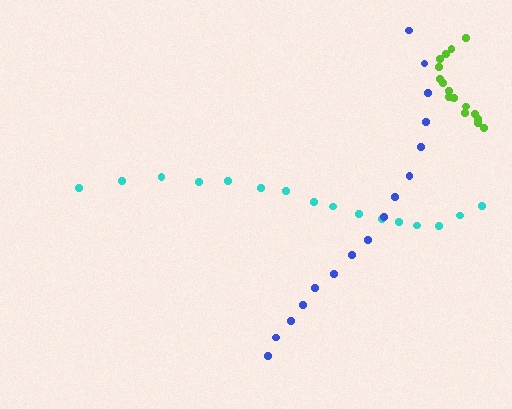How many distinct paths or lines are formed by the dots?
There are 3 distinct paths.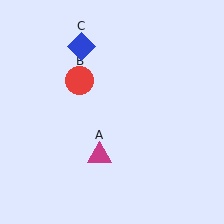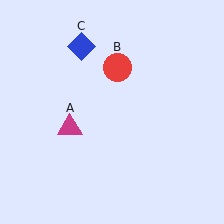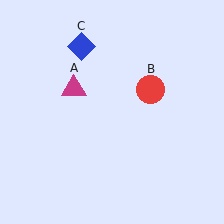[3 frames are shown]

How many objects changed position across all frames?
2 objects changed position: magenta triangle (object A), red circle (object B).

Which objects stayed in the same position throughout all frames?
Blue diamond (object C) remained stationary.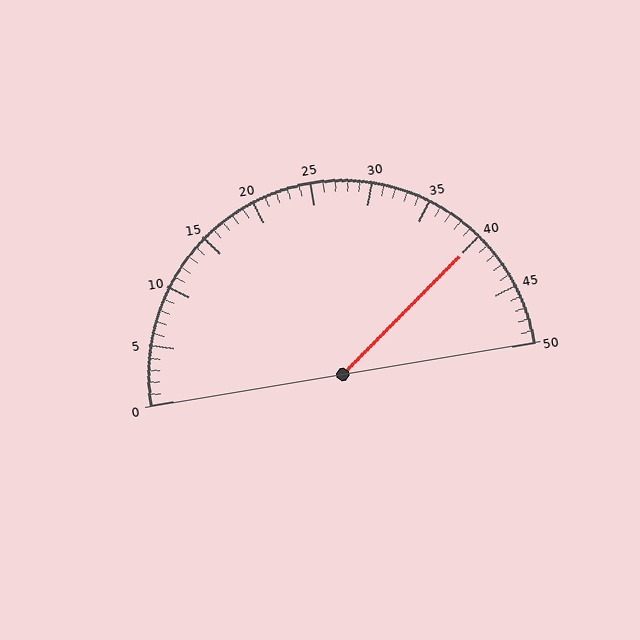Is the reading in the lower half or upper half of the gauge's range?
The reading is in the upper half of the range (0 to 50).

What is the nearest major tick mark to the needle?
The nearest major tick mark is 40.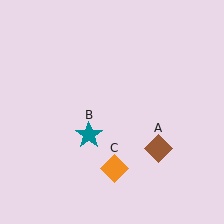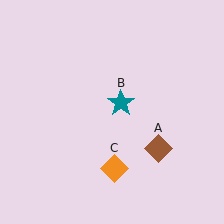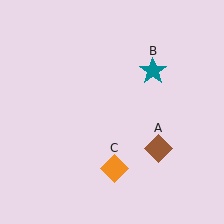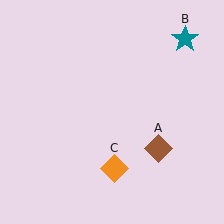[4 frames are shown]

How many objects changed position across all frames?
1 object changed position: teal star (object B).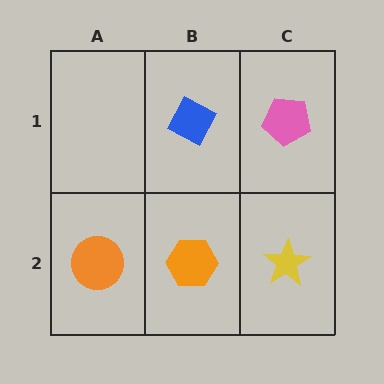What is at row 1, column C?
A pink pentagon.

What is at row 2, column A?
An orange circle.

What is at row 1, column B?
A blue diamond.